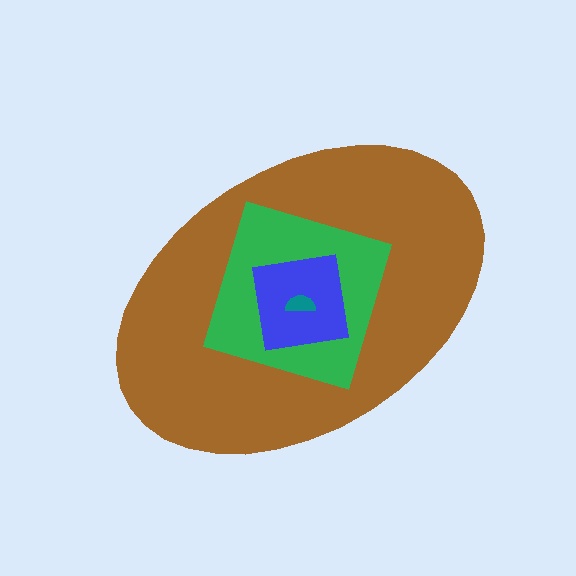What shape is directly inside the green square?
The blue square.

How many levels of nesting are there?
4.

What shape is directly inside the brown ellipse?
The green square.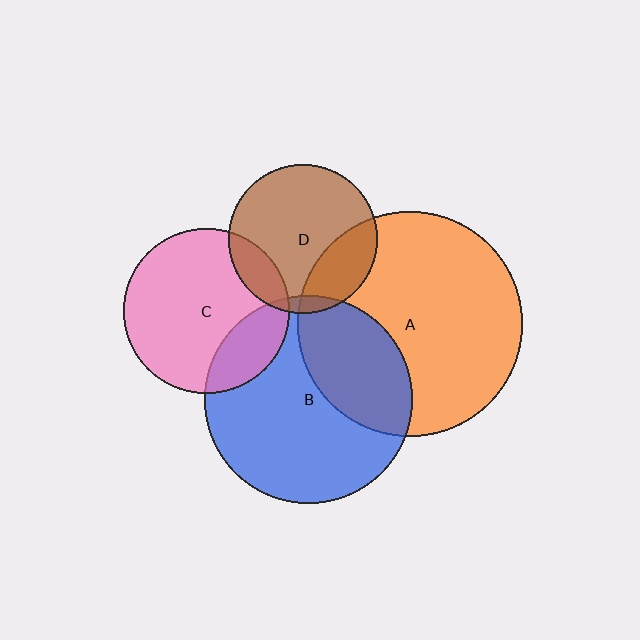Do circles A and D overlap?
Yes.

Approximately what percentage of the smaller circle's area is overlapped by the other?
Approximately 25%.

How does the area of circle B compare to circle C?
Approximately 1.6 times.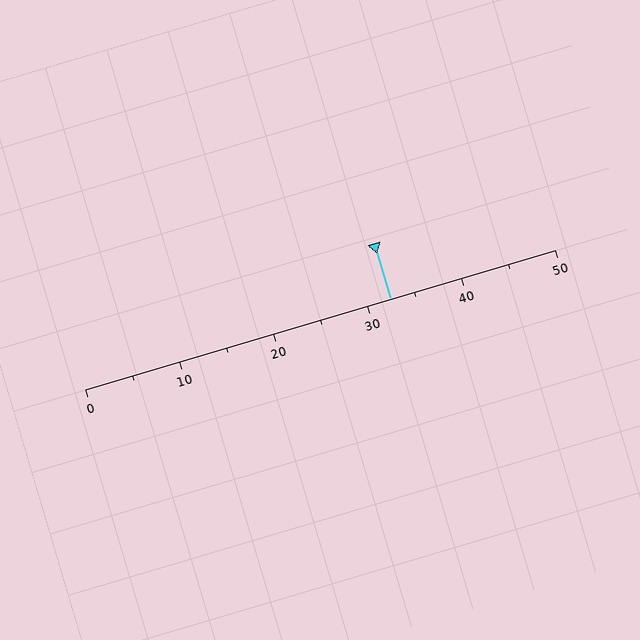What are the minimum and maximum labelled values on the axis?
The axis runs from 0 to 50.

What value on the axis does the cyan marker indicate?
The marker indicates approximately 32.5.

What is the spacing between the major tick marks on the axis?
The major ticks are spaced 10 apart.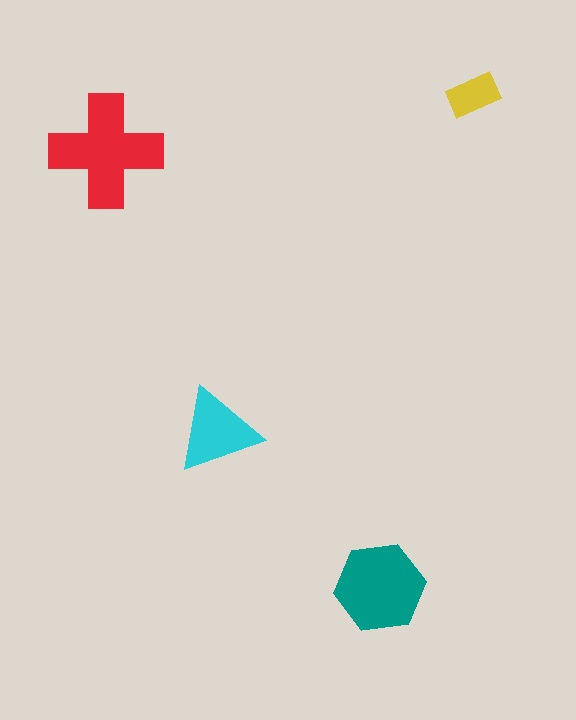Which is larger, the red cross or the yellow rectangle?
The red cross.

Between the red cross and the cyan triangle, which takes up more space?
The red cross.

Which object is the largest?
The red cross.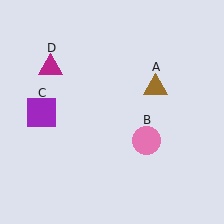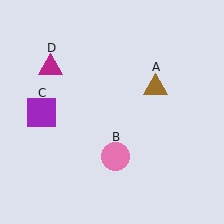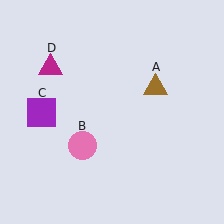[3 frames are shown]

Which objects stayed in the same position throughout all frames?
Brown triangle (object A) and purple square (object C) and magenta triangle (object D) remained stationary.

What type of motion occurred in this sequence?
The pink circle (object B) rotated clockwise around the center of the scene.